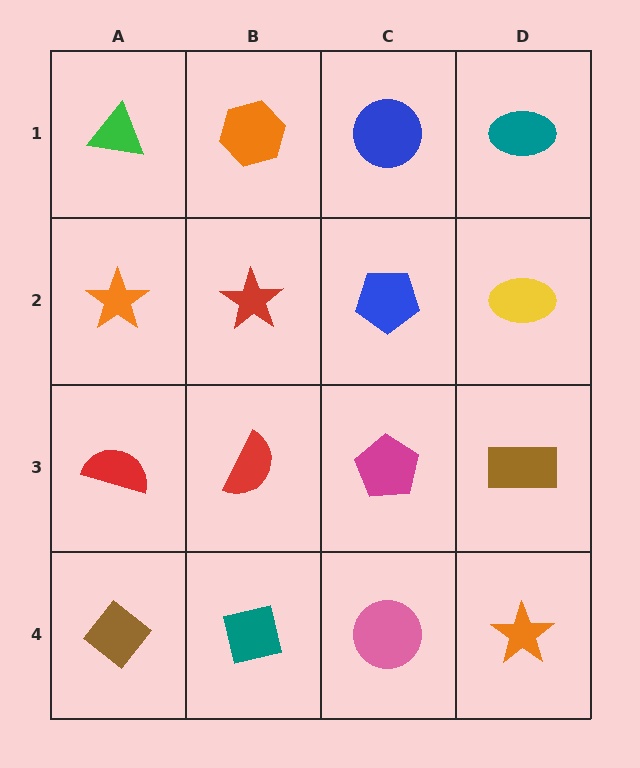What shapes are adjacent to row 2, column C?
A blue circle (row 1, column C), a magenta pentagon (row 3, column C), a red star (row 2, column B), a yellow ellipse (row 2, column D).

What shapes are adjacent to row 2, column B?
An orange hexagon (row 1, column B), a red semicircle (row 3, column B), an orange star (row 2, column A), a blue pentagon (row 2, column C).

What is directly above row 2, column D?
A teal ellipse.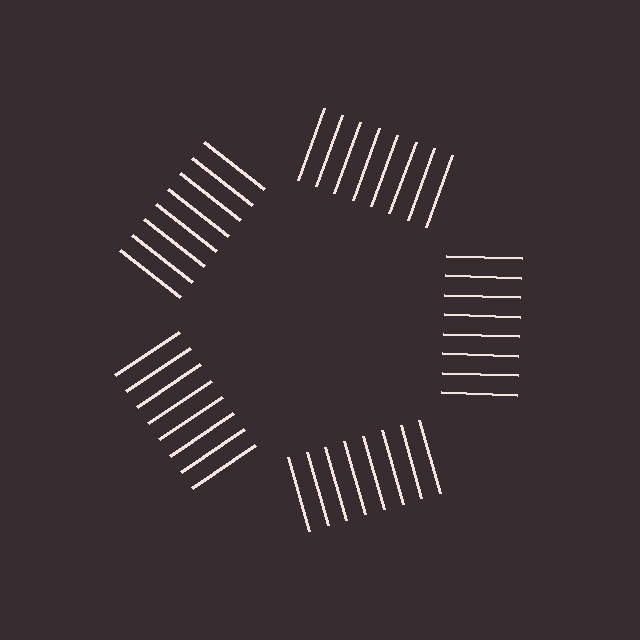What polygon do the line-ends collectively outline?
An illusory pentagon — the line segments terminate on its edges but no continuous stroke is drawn.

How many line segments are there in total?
40 — 8 along each of the 5 edges.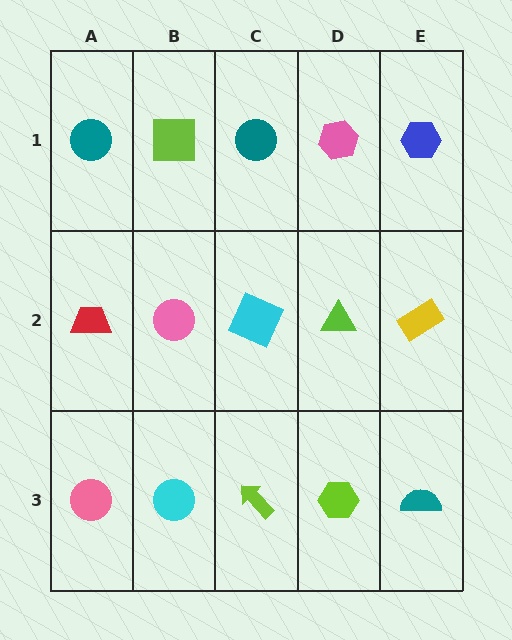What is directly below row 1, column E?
A yellow rectangle.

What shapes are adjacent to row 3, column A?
A red trapezoid (row 2, column A), a cyan circle (row 3, column B).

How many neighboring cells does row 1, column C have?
3.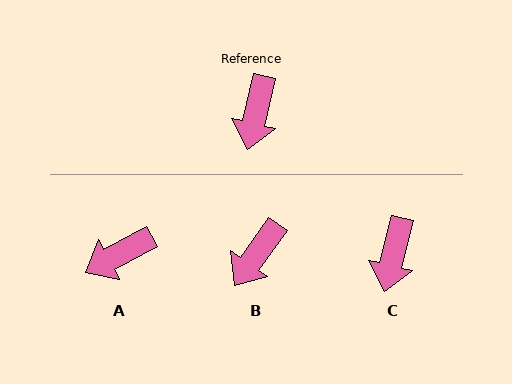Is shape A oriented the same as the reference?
No, it is off by about 48 degrees.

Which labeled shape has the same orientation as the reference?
C.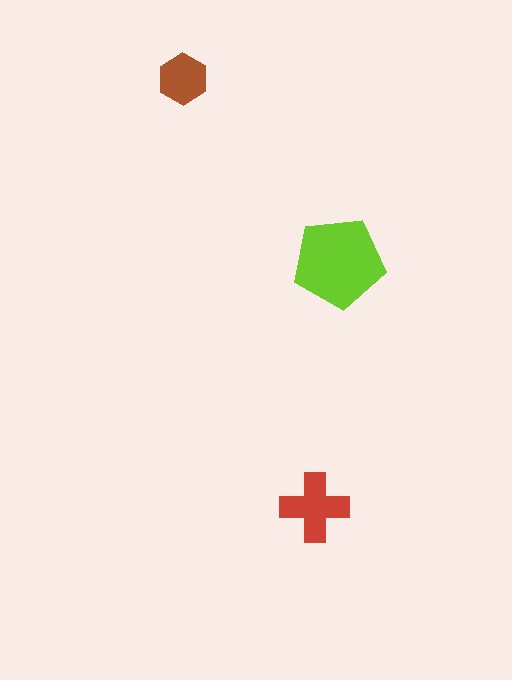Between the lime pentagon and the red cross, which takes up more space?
The lime pentagon.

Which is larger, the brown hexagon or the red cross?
The red cross.